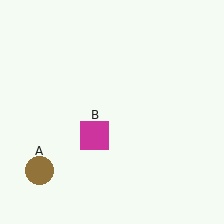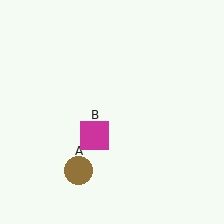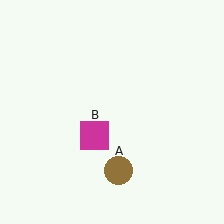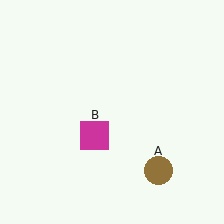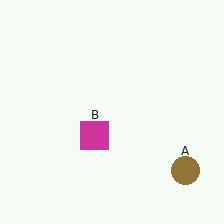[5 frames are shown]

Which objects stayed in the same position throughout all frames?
Magenta square (object B) remained stationary.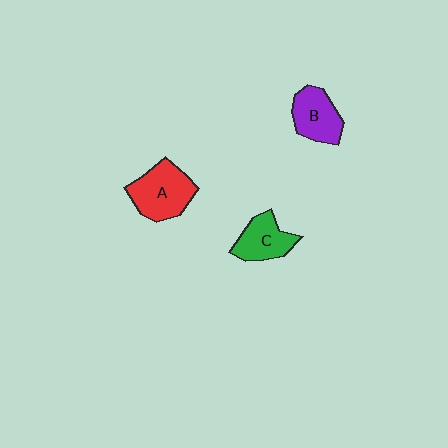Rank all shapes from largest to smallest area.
From largest to smallest: A (red), B (purple), C (green).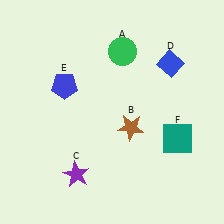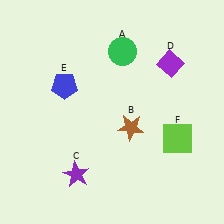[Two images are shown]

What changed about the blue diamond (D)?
In Image 1, D is blue. In Image 2, it changed to purple.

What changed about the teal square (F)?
In Image 1, F is teal. In Image 2, it changed to lime.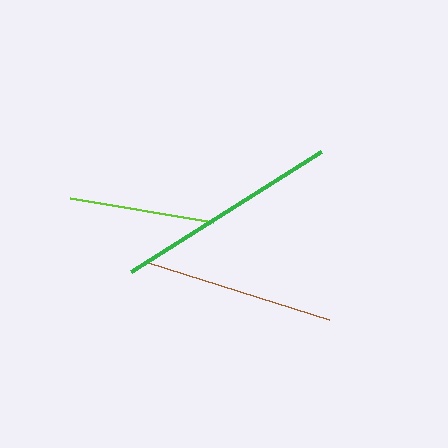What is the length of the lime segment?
The lime segment is approximately 145 pixels long.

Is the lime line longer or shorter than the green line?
The green line is longer than the lime line.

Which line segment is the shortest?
The lime line is the shortest at approximately 145 pixels.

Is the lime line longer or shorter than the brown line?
The brown line is longer than the lime line.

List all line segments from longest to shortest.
From longest to shortest: green, brown, lime.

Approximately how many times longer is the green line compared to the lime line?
The green line is approximately 1.6 times the length of the lime line.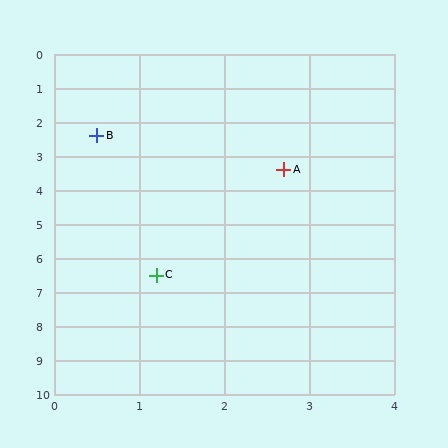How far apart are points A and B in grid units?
Points A and B are about 2.4 grid units apart.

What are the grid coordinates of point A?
Point A is at approximately (2.7, 3.4).